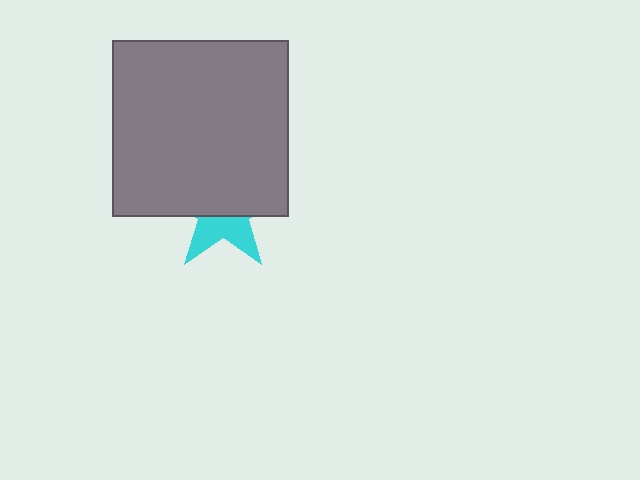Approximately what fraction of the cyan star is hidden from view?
Roughly 61% of the cyan star is hidden behind the gray square.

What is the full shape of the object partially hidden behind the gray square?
The partially hidden object is a cyan star.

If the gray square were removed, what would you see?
You would see the complete cyan star.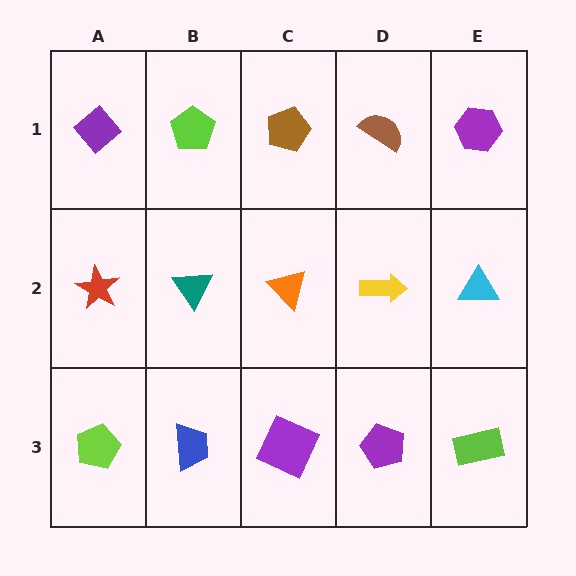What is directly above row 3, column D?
A yellow arrow.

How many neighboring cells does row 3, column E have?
2.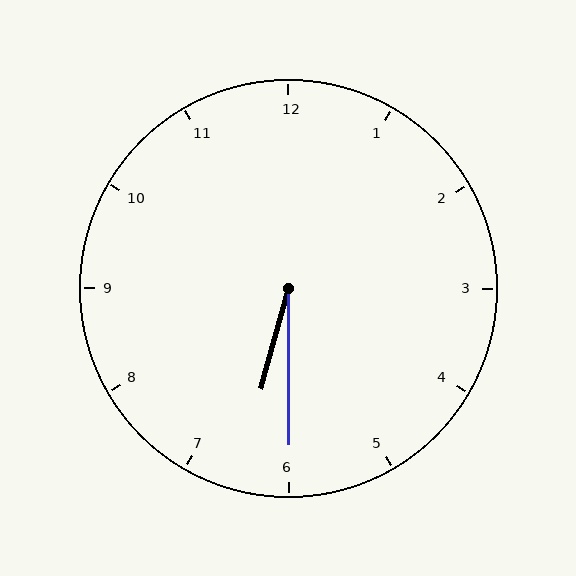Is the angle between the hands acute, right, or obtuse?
It is acute.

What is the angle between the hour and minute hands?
Approximately 15 degrees.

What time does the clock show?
6:30.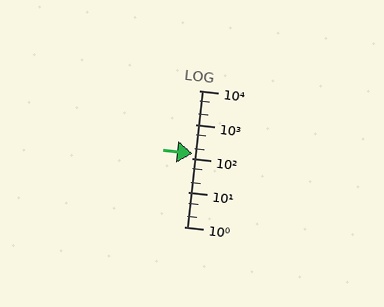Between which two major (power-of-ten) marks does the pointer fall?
The pointer is between 100 and 1000.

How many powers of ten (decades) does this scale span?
The scale spans 4 decades, from 1 to 10000.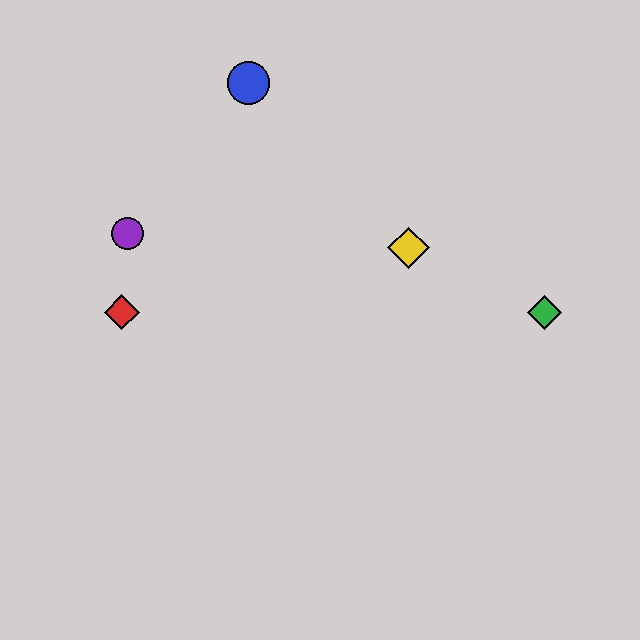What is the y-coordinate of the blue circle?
The blue circle is at y≈83.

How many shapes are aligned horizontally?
2 shapes (the red diamond, the green diamond) are aligned horizontally.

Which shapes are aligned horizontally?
The red diamond, the green diamond are aligned horizontally.